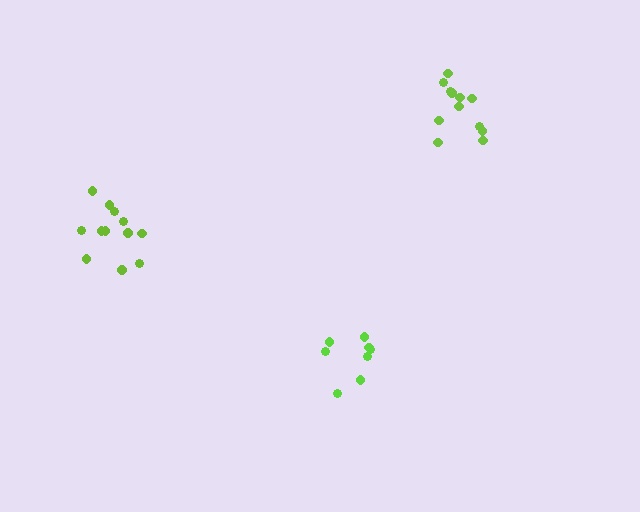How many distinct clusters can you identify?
There are 3 distinct clusters.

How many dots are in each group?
Group 1: 8 dots, Group 2: 12 dots, Group 3: 12 dots (32 total).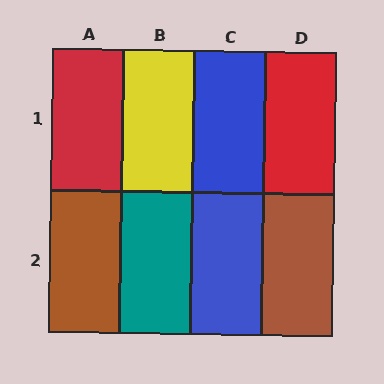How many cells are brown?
2 cells are brown.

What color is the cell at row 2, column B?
Teal.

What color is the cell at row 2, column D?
Brown.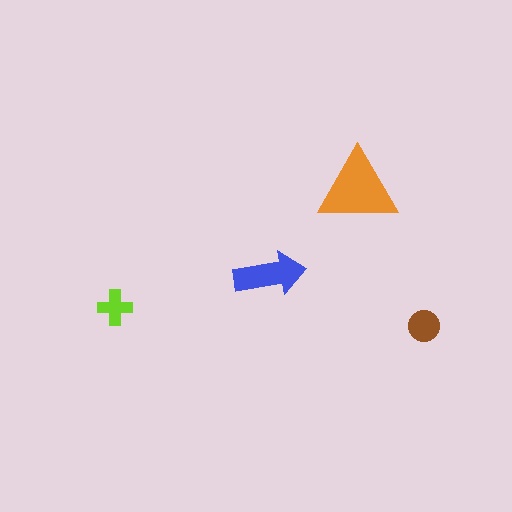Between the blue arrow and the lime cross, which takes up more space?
The blue arrow.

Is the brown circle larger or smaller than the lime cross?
Larger.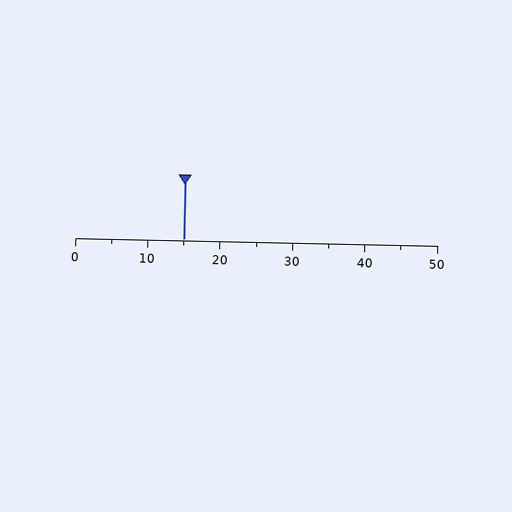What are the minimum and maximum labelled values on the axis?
The axis runs from 0 to 50.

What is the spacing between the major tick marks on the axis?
The major ticks are spaced 10 apart.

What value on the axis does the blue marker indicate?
The marker indicates approximately 15.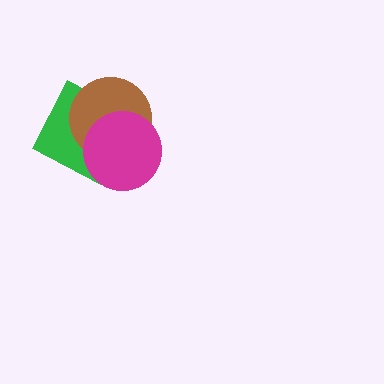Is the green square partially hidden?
Yes, it is partially covered by another shape.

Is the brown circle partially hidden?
Yes, it is partially covered by another shape.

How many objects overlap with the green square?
2 objects overlap with the green square.